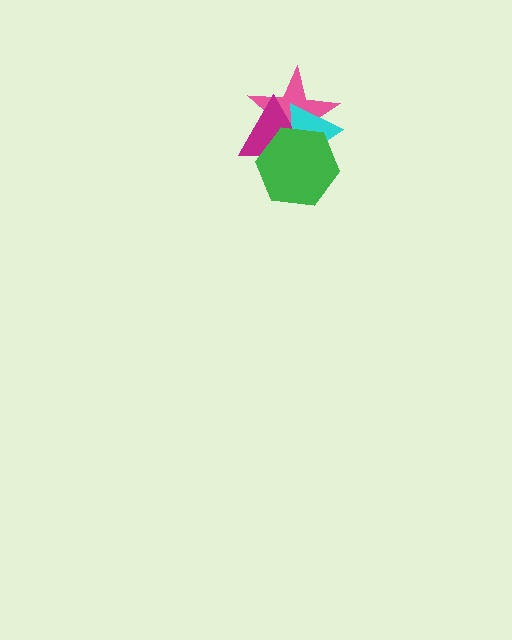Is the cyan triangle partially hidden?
Yes, it is partially covered by another shape.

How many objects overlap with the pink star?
3 objects overlap with the pink star.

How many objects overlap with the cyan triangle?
3 objects overlap with the cyan triangle.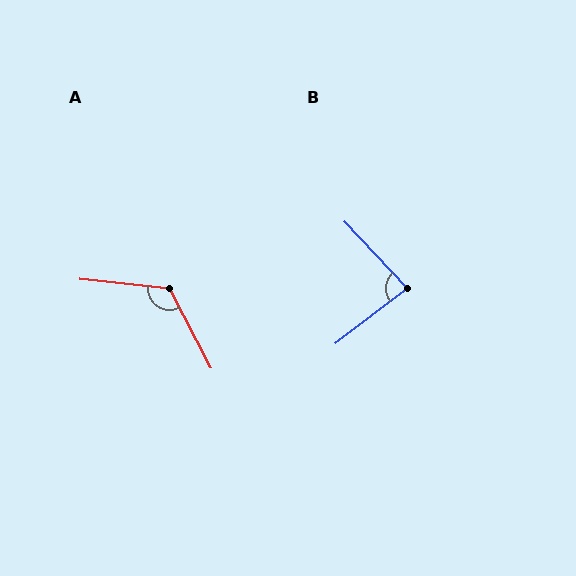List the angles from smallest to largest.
B (85°), A (124°).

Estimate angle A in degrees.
Approximately 124 degrees.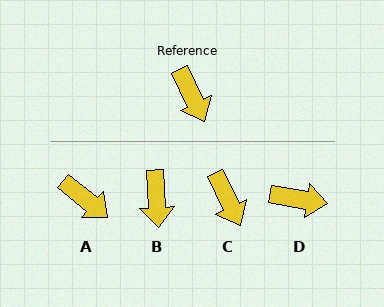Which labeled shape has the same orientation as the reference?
C.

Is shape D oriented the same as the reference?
No, it is off by about 55 degrees.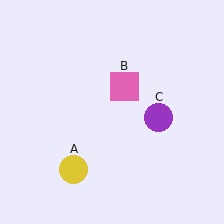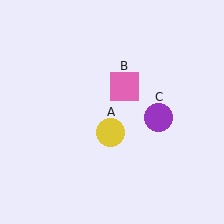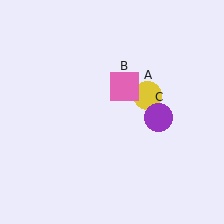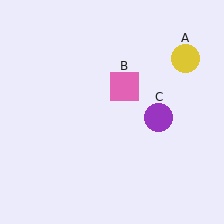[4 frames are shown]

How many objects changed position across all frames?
1 object changed position: yellow circle (object A).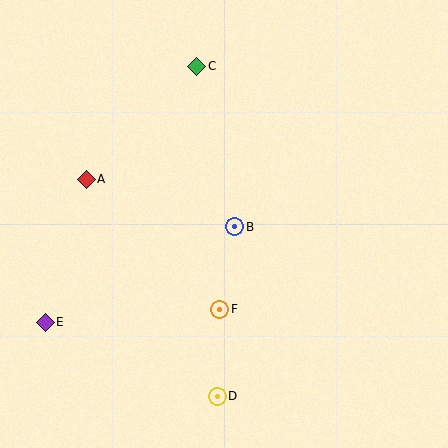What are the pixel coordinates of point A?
Point A is at (86, 179).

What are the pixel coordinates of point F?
Point F is at (220, 309).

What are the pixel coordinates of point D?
Point D is at (217, 396).